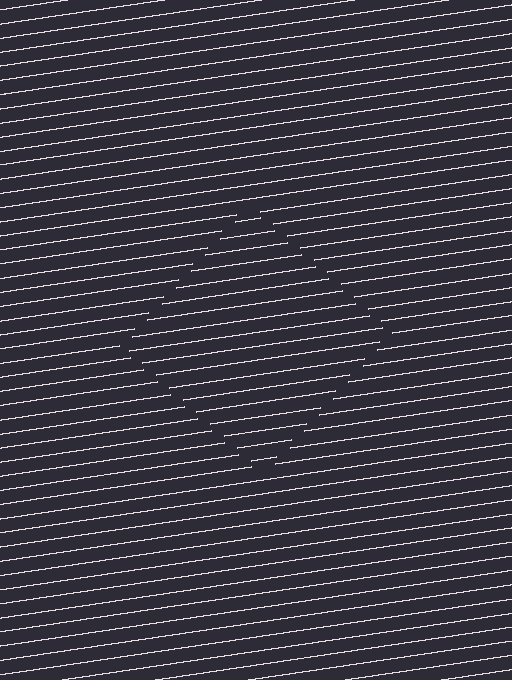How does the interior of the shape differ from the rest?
The interior of the shape contains the same grating, shifted by half a period — the contour is defined by the phase discontinuity where line-ends from the inner and outer gratings abut.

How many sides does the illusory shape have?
4 sides — the line-ends trace a square.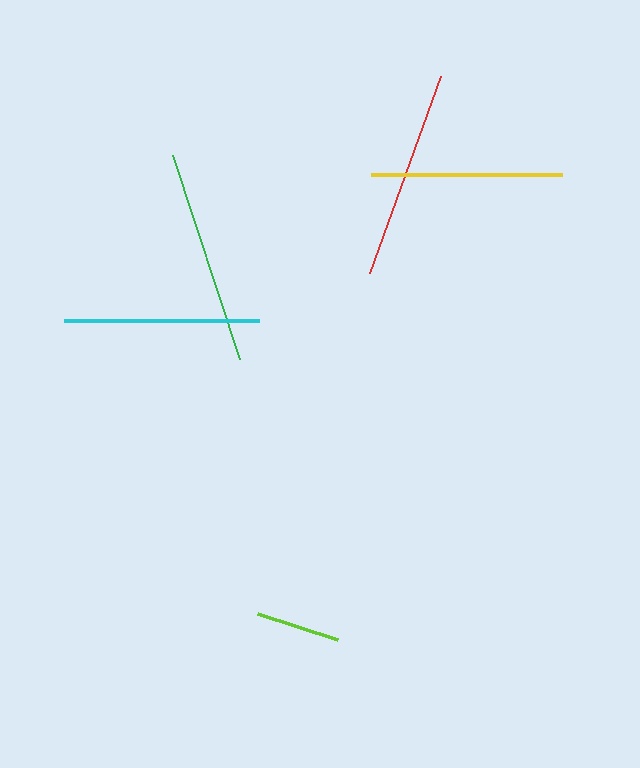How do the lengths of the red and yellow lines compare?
The red and yellow lines are approximately the same length.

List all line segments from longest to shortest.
From longest to shortest: green, red, cyan, yellow, lime.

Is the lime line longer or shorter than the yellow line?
The yellow line is longer than the lime line.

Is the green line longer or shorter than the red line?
The green line is longer than the red line.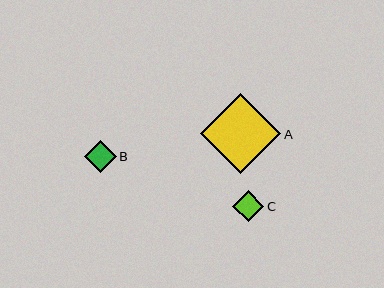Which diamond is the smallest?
Diamond C is the smallest with a size of approximately 31 pixels.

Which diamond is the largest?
Diamond A is the largest with a size of approximately 80 pixels.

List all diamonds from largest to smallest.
From largest to smallest: A, B, C.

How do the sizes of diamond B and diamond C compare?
Diamond B and diamond C are approximately the same size.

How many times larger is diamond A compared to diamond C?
Diamond A is approximately 2.6 times the size of diamond C.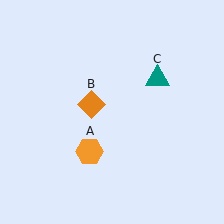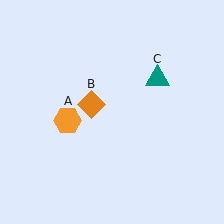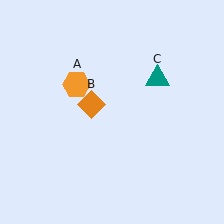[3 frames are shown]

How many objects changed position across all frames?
1 object changed position: orange hexagon (object A).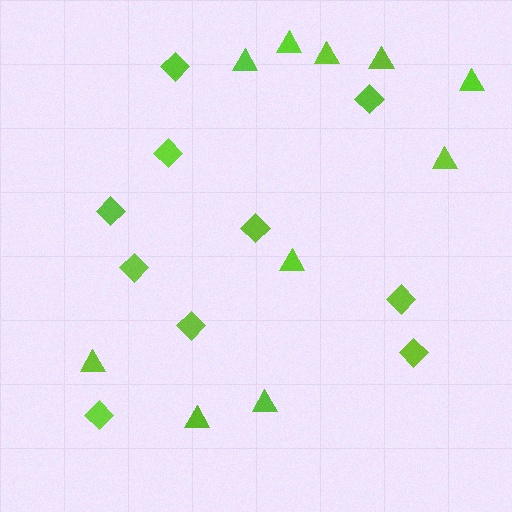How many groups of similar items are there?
There are 2 groups: one group of triangles (10) and one group of diamonds (10).